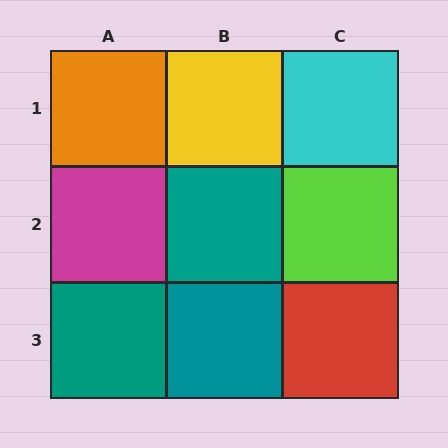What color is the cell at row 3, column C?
Red.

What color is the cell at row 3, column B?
Teal.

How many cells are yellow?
1 cell is yellow.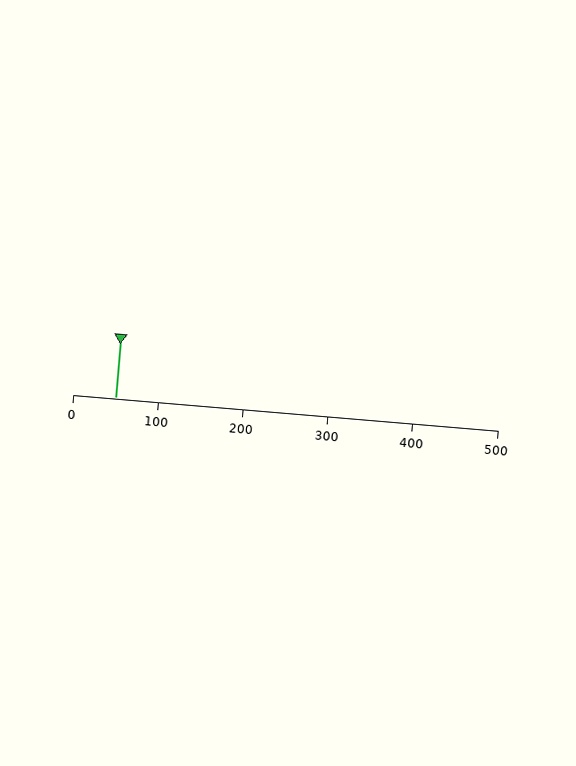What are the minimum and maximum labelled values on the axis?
The axis runs from 0 to 500.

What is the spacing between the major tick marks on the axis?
The major ticks are spaced 100 apart.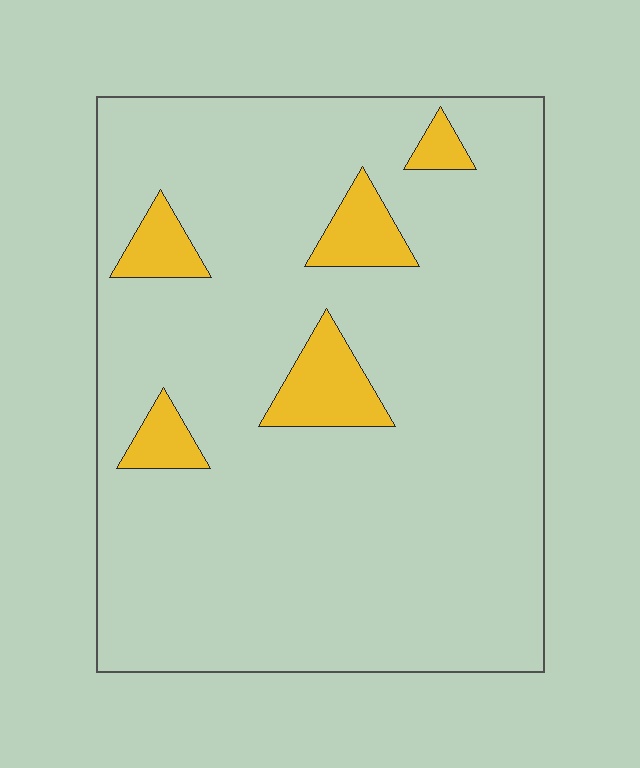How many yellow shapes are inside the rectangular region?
5.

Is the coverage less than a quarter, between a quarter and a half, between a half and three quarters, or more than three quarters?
Less than a quarter.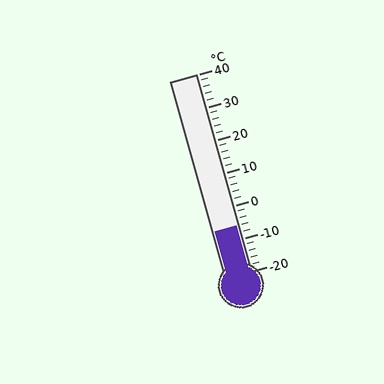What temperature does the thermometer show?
The thermometer shows approximately -6°C.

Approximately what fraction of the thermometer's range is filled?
The thermometer is filled to approximately 25% of its range.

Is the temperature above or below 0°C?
The temperature is below 0°C.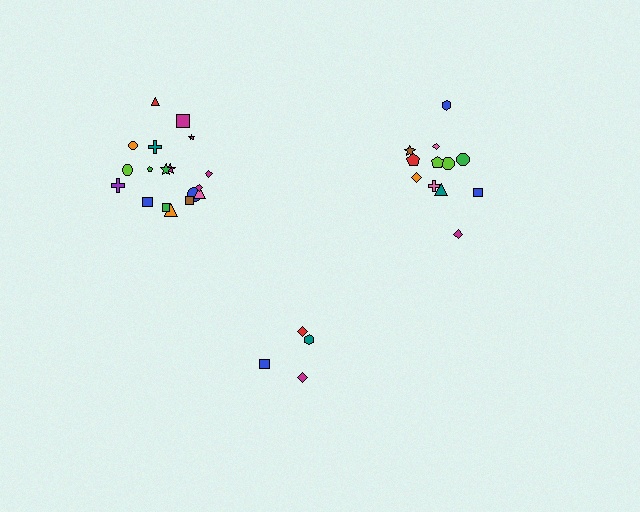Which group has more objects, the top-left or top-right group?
The top-left group.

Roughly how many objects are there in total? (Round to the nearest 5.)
Roughly 35 objects in total.